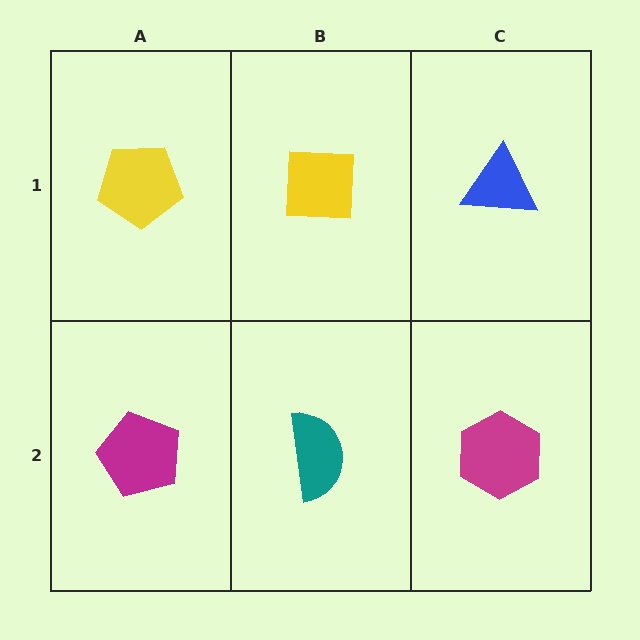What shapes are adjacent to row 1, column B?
A teal semicircle (row 2, column B), a yellow pentagon (row 1, column A), a blue triangle (row 1, column C).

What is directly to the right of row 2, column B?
A magenta hexagon.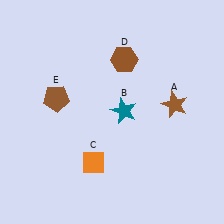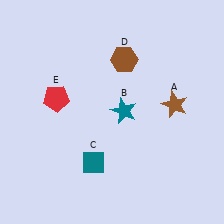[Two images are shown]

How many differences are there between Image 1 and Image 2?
There are 2 differences between the two images.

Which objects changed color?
C changed from orange to teal. E changed from brown to red.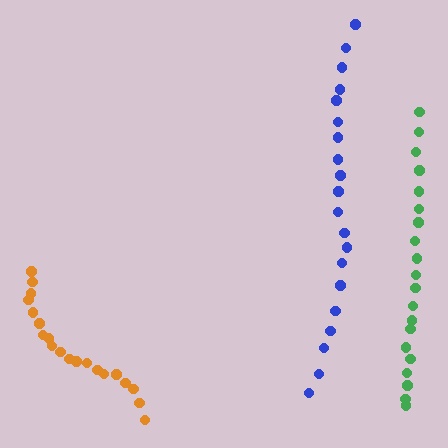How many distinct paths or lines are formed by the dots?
There are 3 distinct paths.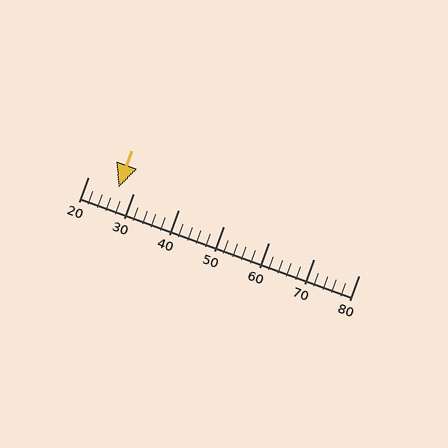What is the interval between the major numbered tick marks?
The major tick marks are spaced 10 units apart.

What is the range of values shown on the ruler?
The ruler shows values from 20 to 80.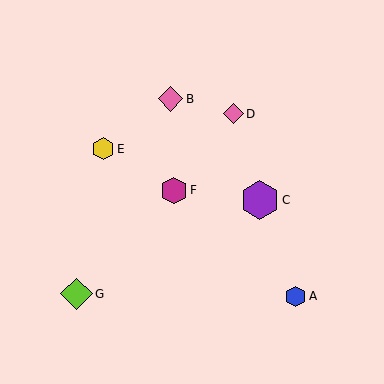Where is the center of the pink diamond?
The center of the pink diamond is at (171, 99).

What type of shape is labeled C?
Shape C is a purple hexagon.